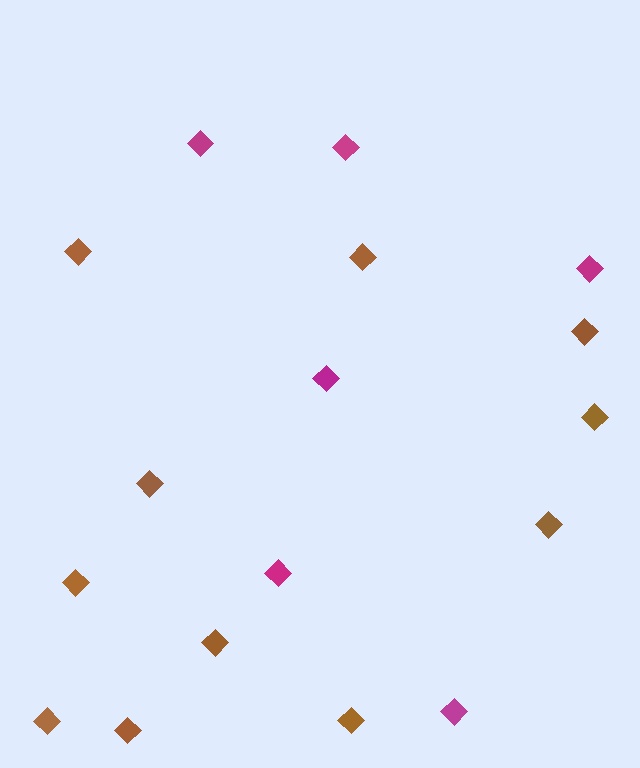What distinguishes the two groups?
There are 2 groups: one group of brown diamonds (11) and one group of magenta diamonds (6).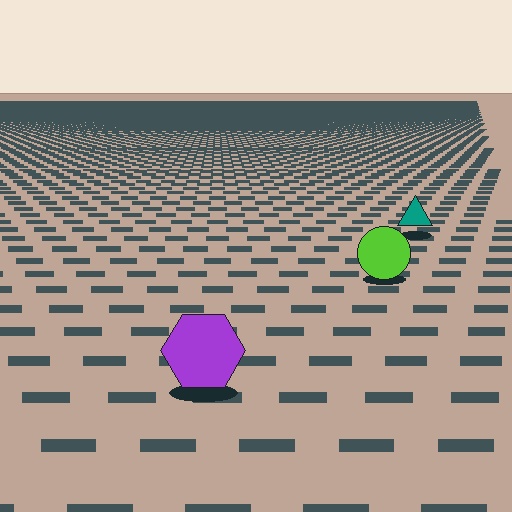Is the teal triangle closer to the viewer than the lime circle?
No. The lime circle is closer — you can tell from the texture gradient: the ground texture is coarser near it.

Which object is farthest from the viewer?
The teal triangle is farthest from the viewer. It appears smaller and the ground texture around it is denser.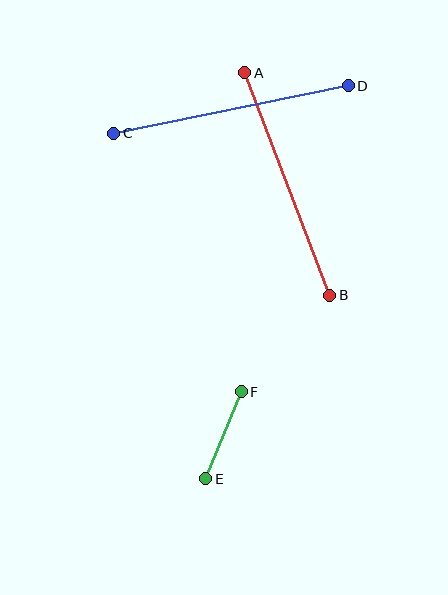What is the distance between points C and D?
The distance is approximately 239 pixels.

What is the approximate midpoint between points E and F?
The midpoint is at approximately (224, 435) pixels.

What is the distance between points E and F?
The distance is approximately 94 pixels.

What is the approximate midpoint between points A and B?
The midpoint is at approximately (287, 184) pixels.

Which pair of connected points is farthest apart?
Points C and D are farthest apart.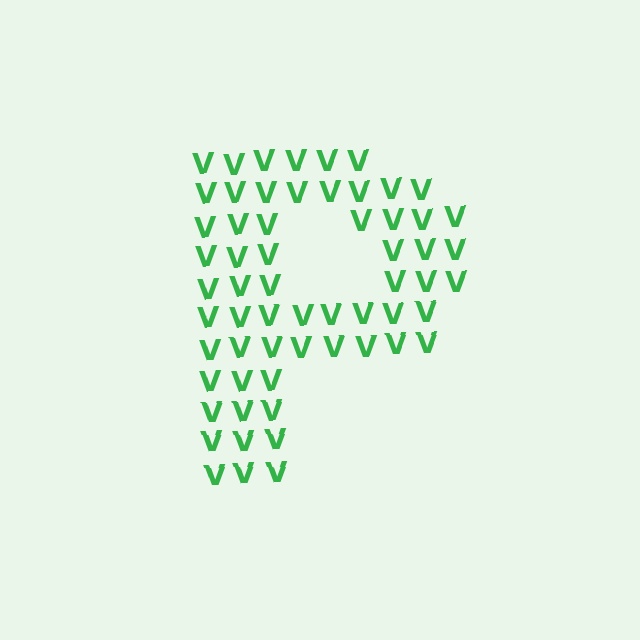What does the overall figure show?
The overall figure shows the letter P.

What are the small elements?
The small elements are letter V's.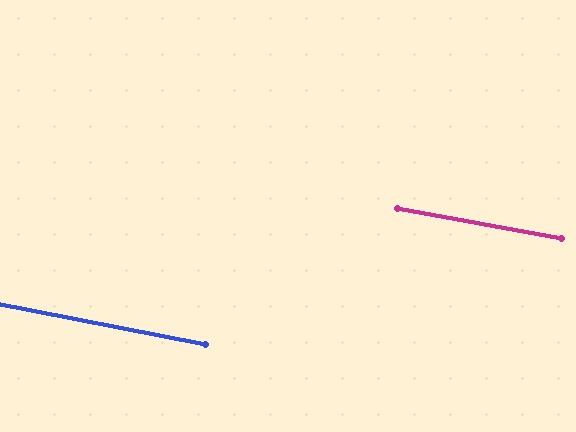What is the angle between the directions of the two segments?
Approximately 0 degrees.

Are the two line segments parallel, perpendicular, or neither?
Parallel — their directions differ by only 0.4°.